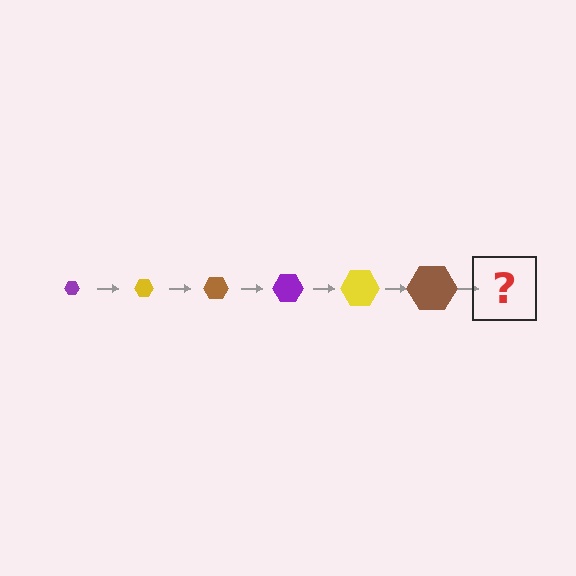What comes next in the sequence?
The next element should be a purple hexagon, larger than the previous one.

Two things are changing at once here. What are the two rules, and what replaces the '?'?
The two rules are that the hexagon grows larger each step and the color cycles through purple, yellow, and brown. The '?' should be a purple hexagon, larger than the previous one.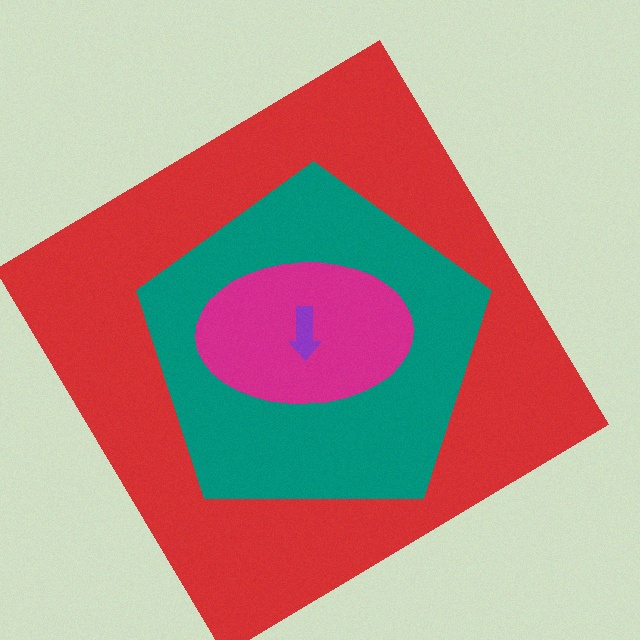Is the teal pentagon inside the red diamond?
Yes.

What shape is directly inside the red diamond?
The teal pentagon.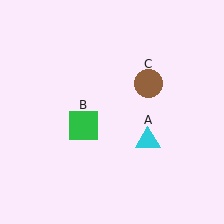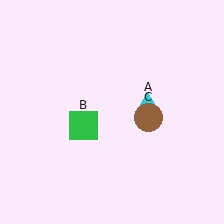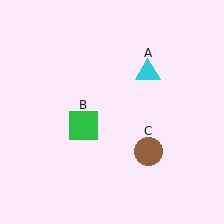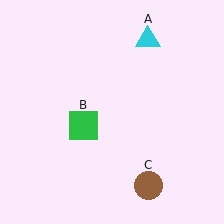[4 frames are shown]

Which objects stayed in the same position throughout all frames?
Green square (object B) remained stationary.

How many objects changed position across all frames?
2 objects changed position: cyan triangle (object A), brown circle (object C).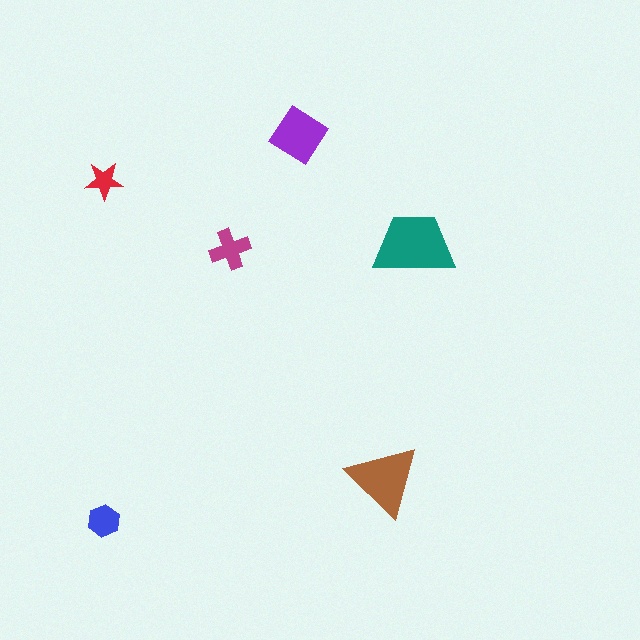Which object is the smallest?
The red star.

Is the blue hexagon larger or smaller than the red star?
Larger.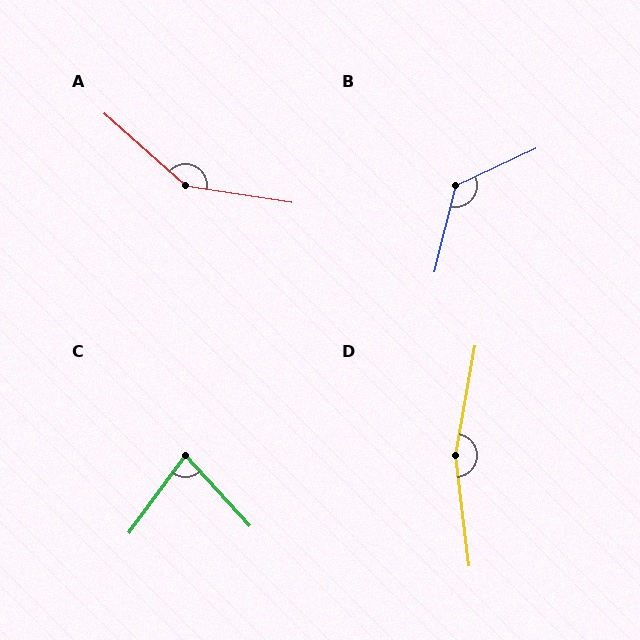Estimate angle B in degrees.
Approximately 128 degrees.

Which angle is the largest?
D, at approximately 163 degrees.